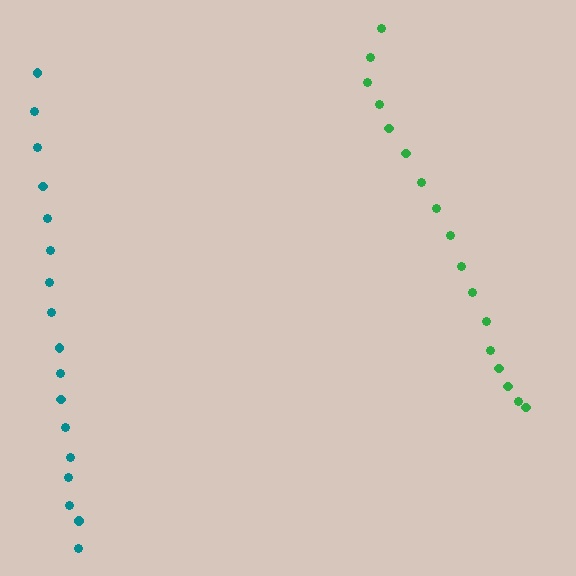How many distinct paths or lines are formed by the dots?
There are 2 distinct paths.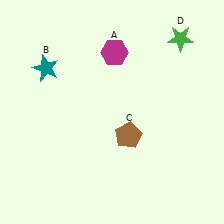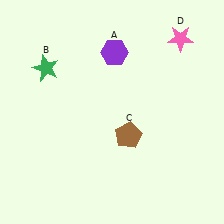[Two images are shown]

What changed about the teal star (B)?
In Image 1, B is teal. In Image 2, it changed to green.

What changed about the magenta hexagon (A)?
In Image 1, A is magenta. In Image 2, it changed to purple.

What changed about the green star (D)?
In Image 1, D is green. In Image 2, it changed to pink.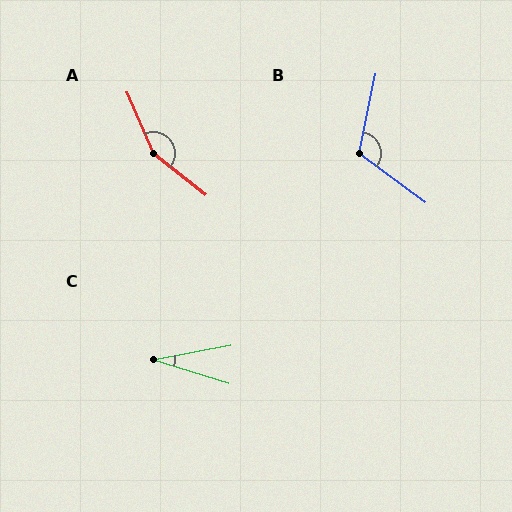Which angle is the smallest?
C, at approximately 28 degrees.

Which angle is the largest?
A, at approximately 152 degrees.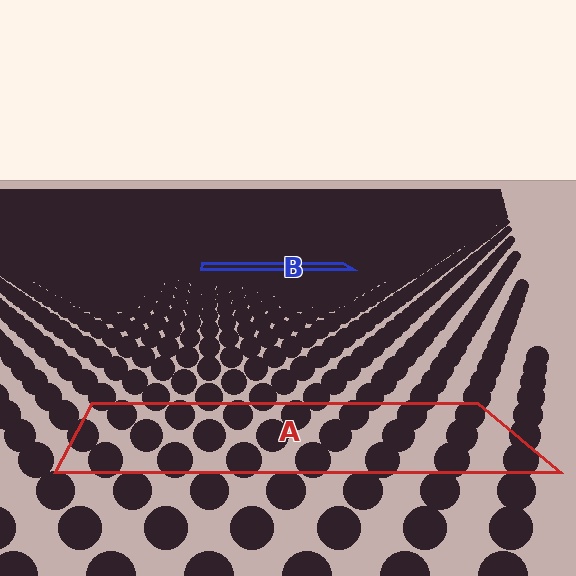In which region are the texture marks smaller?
The texture marks are smaller in region B, because it is farther away.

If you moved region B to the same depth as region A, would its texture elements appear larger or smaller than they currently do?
They would appear larger. At a closer depth, the same texture elements are projected at a bigger on-screen size.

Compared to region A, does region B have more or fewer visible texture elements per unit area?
Region B has more texture elements per unit area — they are packed more densely because it is farther away.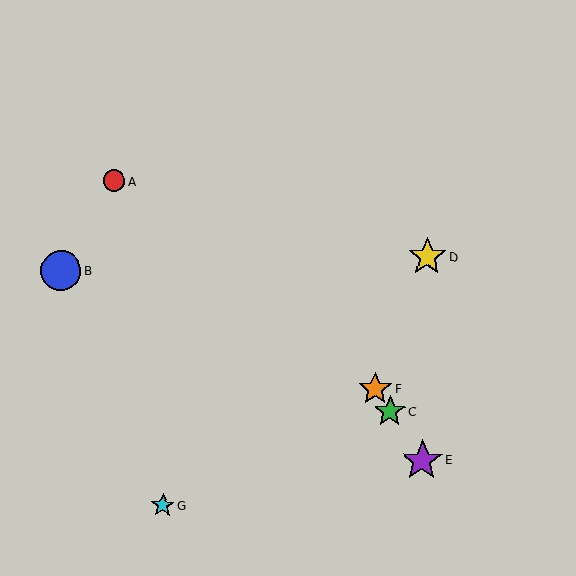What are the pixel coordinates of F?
Object F is at (375, 389).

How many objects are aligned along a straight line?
3 objects (C, E, F) are aligned along a straight line.